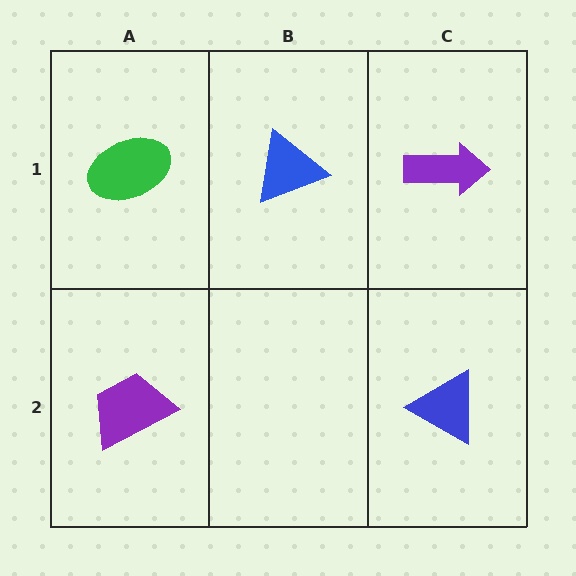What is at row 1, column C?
A purple arrow.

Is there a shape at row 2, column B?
No, that cell is empty.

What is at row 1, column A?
A green ellipse.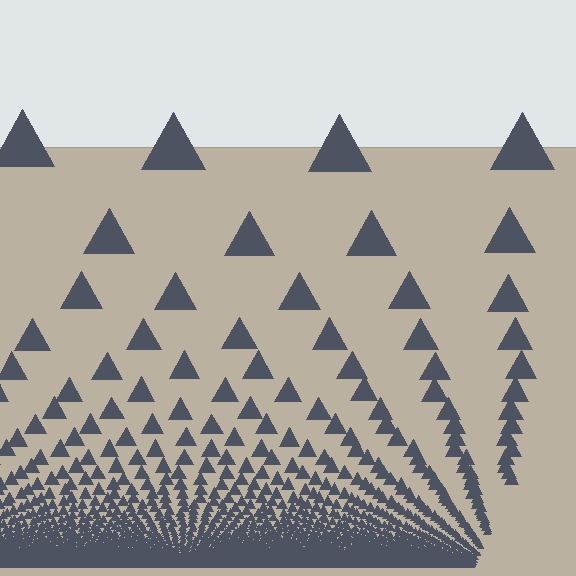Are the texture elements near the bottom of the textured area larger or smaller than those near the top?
Smaller. The gradient is inverted — elements near the bottom are smaller and denser.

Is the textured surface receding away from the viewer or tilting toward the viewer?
The surface appears to tilt toward the viewer. Texture elements get larger and sparser toward the top.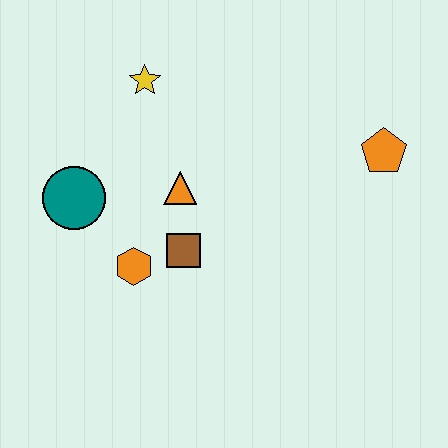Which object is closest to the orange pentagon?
The orange triangle is closest to the orange pentagon.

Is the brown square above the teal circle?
No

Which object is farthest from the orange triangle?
The orange pentagon is farthest from the orange triangle.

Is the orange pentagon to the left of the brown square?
No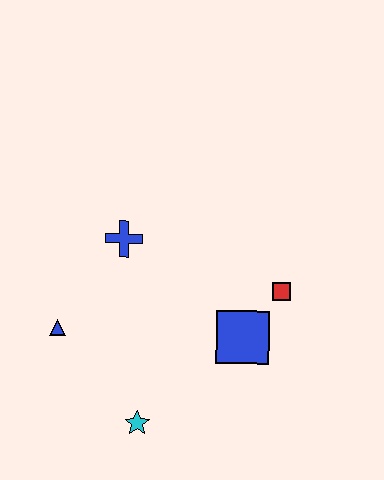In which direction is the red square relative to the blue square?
The red square is above the blue square.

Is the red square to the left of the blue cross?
No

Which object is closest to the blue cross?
The blue triangle is closest to the blue cross.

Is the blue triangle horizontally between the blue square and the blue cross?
No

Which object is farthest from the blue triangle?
The red square is farthest from the blue triangle.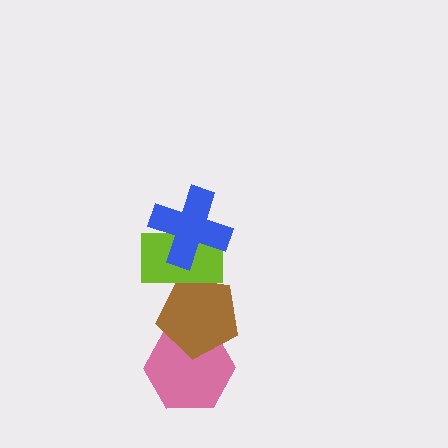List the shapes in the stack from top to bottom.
From top to bottom: the blue cross, the lime rectangle, the brown pentagon, the pink hexagon.